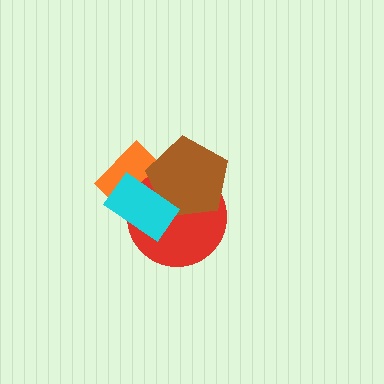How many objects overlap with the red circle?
3 objects overlap with the red circle.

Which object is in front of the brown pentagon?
The cyan rectangle is in front of the brown pentagon.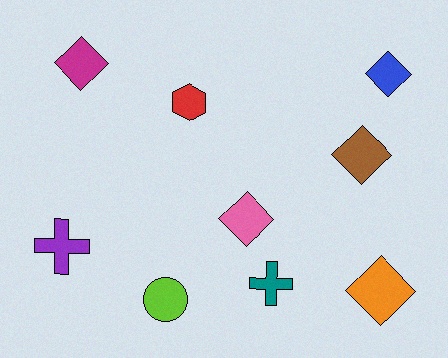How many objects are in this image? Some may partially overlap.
There are 9 objects.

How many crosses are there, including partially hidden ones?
There are 2 crosses.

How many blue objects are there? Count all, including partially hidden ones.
There is 1 blue object.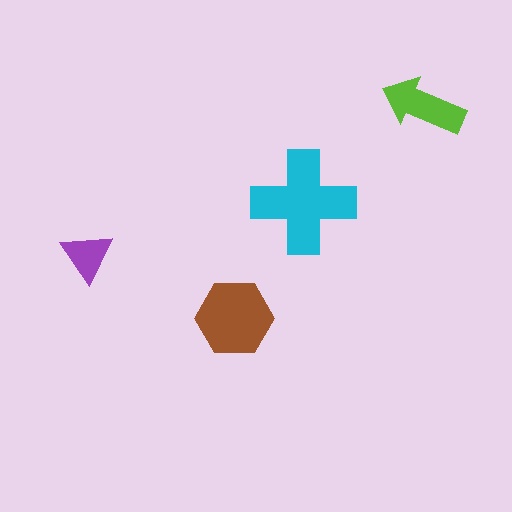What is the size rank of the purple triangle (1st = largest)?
4th.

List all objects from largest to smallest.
The cyan cross, the brown hexagon, the lime arrow, the purple triangle.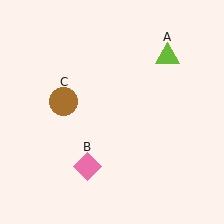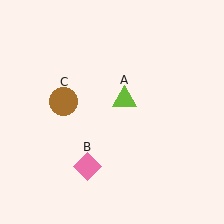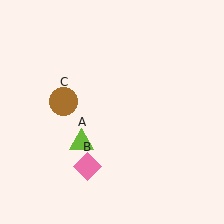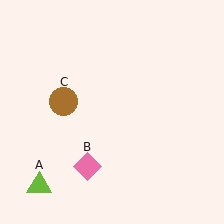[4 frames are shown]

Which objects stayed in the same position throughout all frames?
Pink diamond (object B) and brown circle (object C) remained stationary.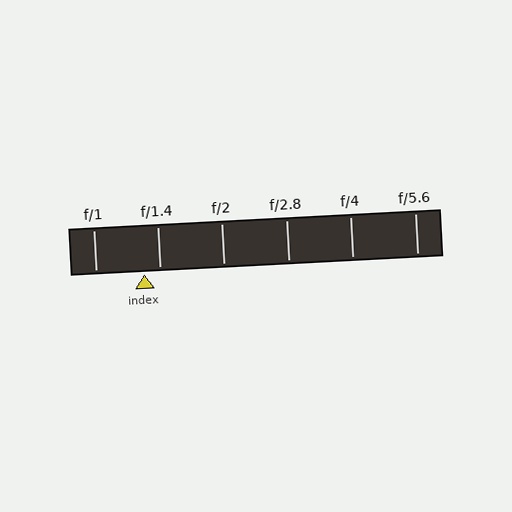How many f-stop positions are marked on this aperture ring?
There are 6 f-stop positions marked.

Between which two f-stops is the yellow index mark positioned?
The index mark is between f/1 and f/1.4.